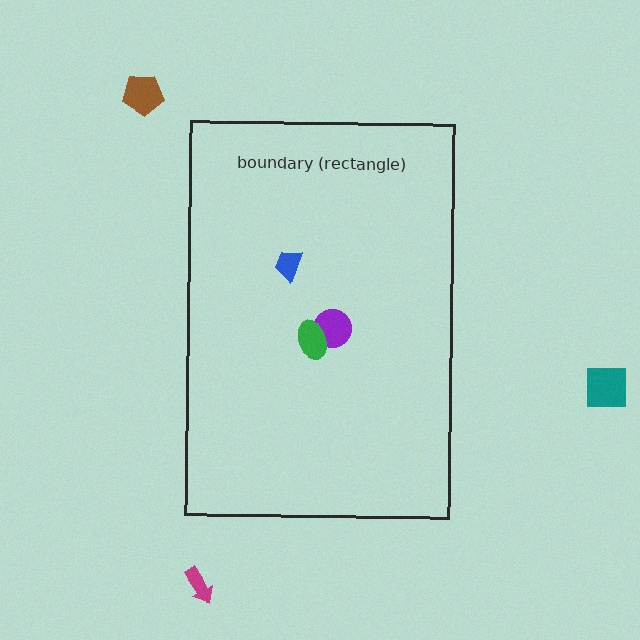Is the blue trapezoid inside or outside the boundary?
Inside.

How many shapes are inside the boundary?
3 inside, 3 outside.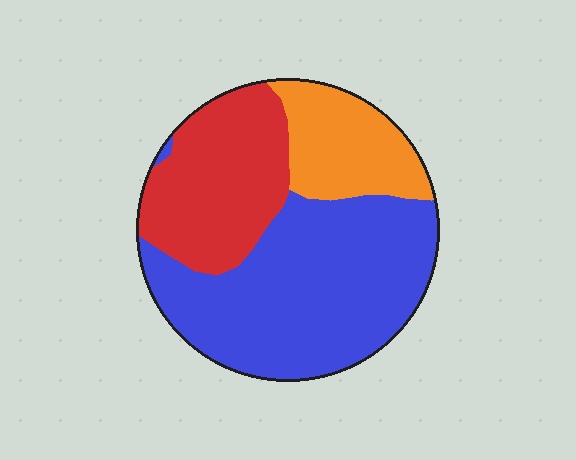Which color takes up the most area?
Blue, at roughly 55%.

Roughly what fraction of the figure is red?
Red takes up about one quarter (1/4) of the figure.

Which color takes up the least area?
Orange, at roughly 20%.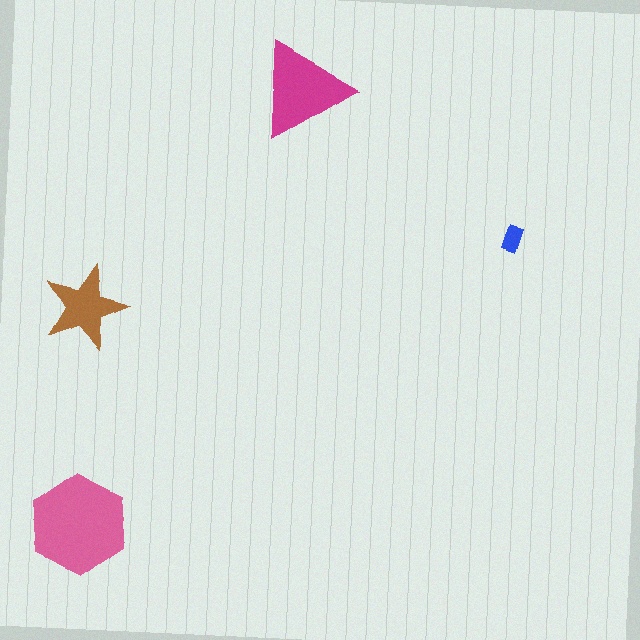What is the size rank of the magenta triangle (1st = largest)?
2nd.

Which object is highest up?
The magenta triangle is topmost.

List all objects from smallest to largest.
The blue rectangle, the brown star, the magenta triangle, the pink hexagon.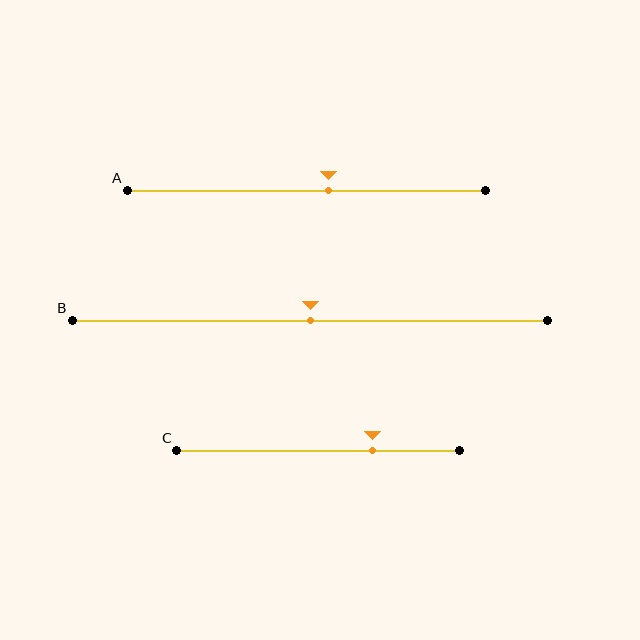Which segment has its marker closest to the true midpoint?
Segment B has its marker closest to the true midpoint.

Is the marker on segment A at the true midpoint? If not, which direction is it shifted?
No, the marker on segment A is shifted to the right by about 6% of the segment length.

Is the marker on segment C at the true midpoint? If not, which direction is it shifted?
No, the marker on segment C is shifted to the right by about 19% of the segment length.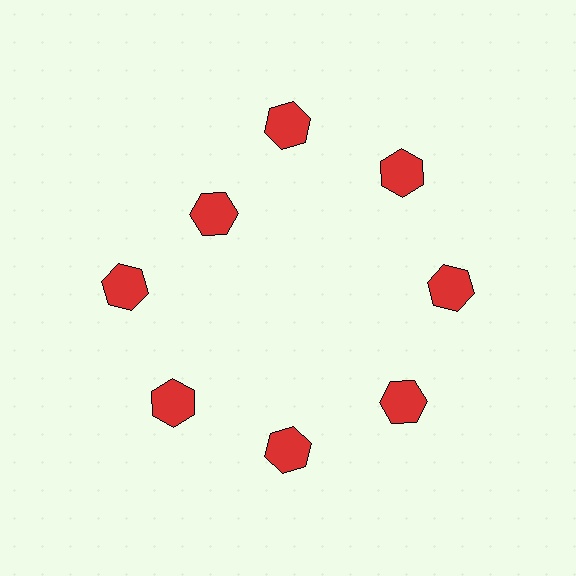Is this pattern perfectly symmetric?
No. The 8 red hexagons are arranged in a ring, but one element near the 10 o'clock position is pulled inward toward the center, breaking the 8-fold rotational symmetry.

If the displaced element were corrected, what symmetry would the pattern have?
It would have 8-fold rotational symmetry — the pattern would map onto itself every 45 degrees.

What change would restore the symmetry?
The symmetry would be restored by moving it outward, back onto the ring so that all 8 hexagons sit at equal angles and equal distance from the center.